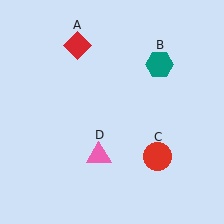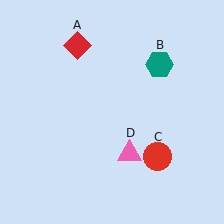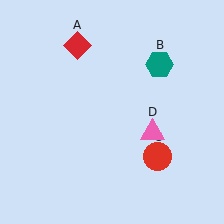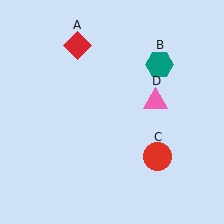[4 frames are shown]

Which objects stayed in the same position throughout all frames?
Red diamond (object A) and teal hexagon (object B) and red circle (object C) remained stationary.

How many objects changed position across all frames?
1 object changed position: pink triangle (object D).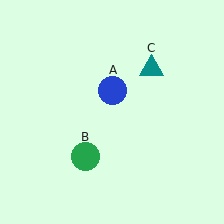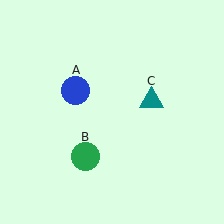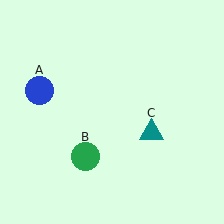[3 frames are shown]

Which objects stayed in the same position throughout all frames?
Green circle (object B) remained stationary.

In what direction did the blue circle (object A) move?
The blue circle (object A) moved left.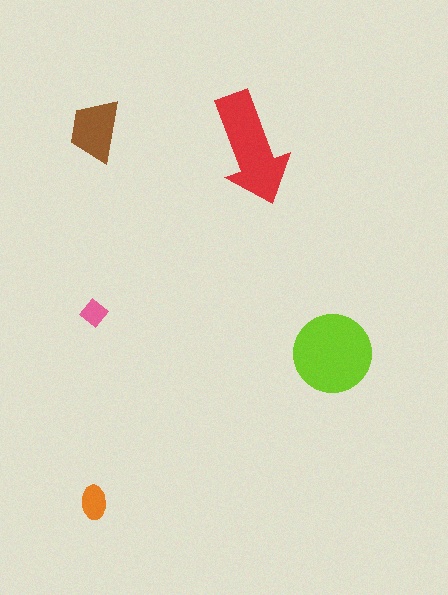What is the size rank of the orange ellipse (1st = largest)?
4th.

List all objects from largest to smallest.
The lime circle, the red arrow, the brown trapezoid, the orange ellipse, the pink diamond.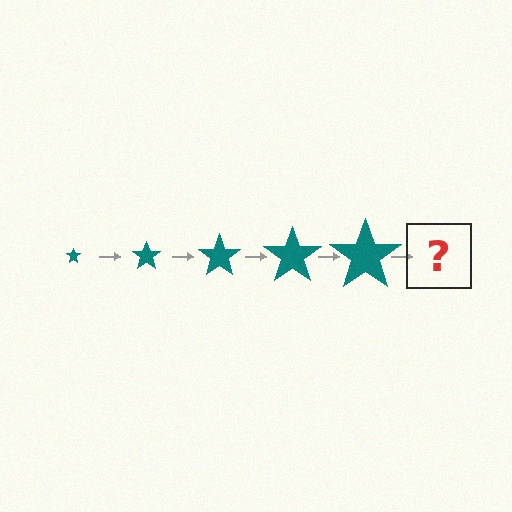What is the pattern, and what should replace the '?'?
The pattern is that the star gets progressively larger each step. The '?' should be a teal star, larger than the previous one.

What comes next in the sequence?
The next element should be a teal star, larger than the previous one.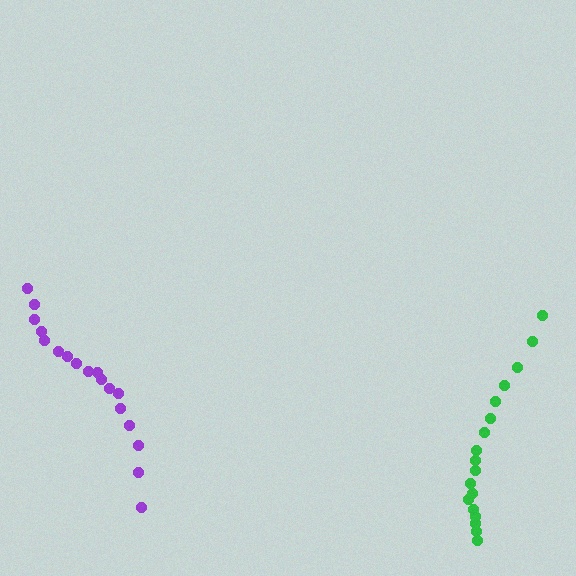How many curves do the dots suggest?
There are 2 distinct paths.